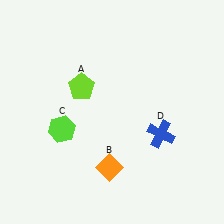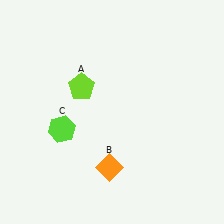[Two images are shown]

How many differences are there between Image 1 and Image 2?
There is 1 difference between the two images.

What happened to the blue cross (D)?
The blue cross (D) was removed in Image 2. It was in the bottom-right area of Image 1.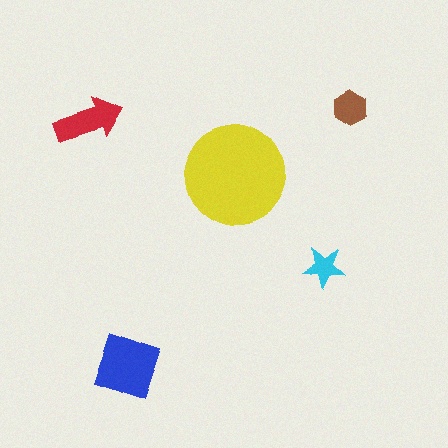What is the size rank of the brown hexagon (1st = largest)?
4th.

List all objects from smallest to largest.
The cyan star, the brown hexagon, the red arrow, the blue square, the yellow circle.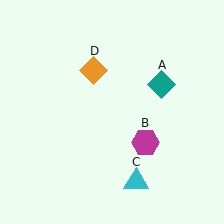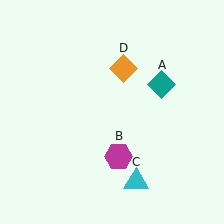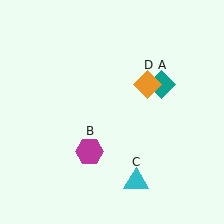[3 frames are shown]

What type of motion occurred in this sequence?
The magenta hexagon (object B), orange diamond (object D) rotated clockwise around the center of the scene.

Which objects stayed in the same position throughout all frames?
Teal diamond (object A) and cyan triangle (object C) remained stationary.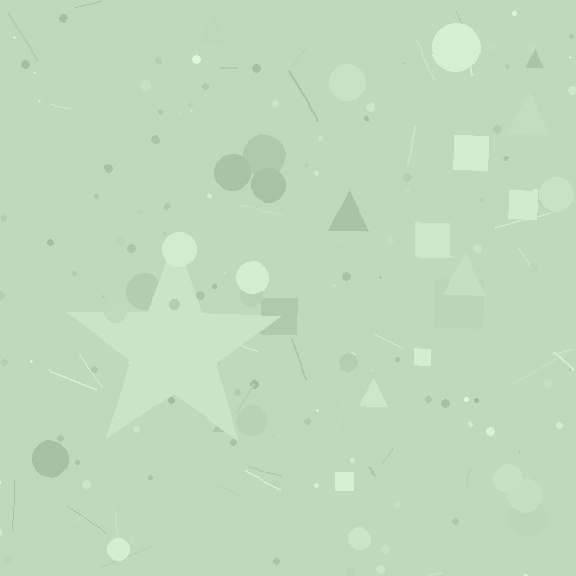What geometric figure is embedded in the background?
A star is embedded in the background.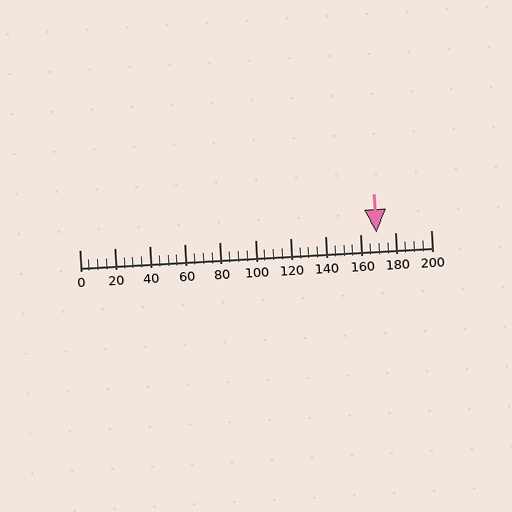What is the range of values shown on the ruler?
The ruler shows values from 0 to 200.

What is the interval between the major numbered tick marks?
The major tick marks are spaced 20 units apart.